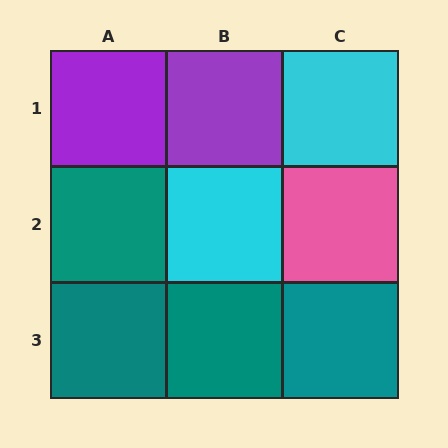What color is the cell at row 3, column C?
Teal.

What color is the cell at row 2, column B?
Cyan.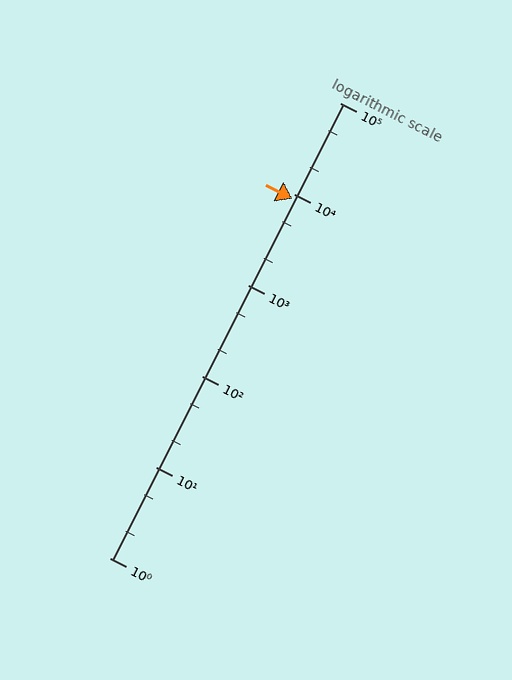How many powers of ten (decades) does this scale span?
The scale spans 5 decades, from 1 to 100000.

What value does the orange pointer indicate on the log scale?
The pointer indicates approximately 8800.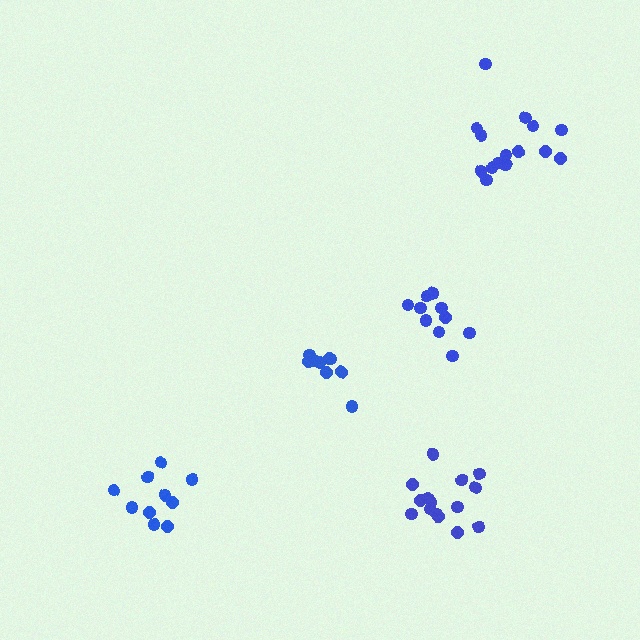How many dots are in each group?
Group 1: 10 dots, Group 2: 15 dots, Group 3: 9 dots, Group 4: 15 dots, Group 5: 10 dots (59 total).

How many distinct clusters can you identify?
There are 5 distinct clusters.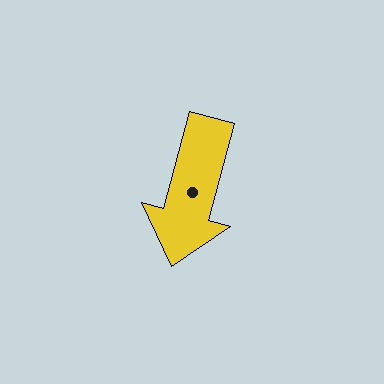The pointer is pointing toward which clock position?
Roughly 7 o'clock.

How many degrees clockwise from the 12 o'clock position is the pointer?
Approximately 195 degrees.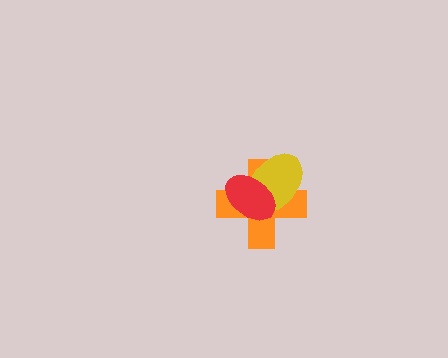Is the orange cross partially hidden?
Yes, it is partially covered by another shape.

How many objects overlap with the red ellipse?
2 objects overlap with the red ellipse.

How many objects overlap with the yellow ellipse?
2 objects overlap with the yellow ellipse.